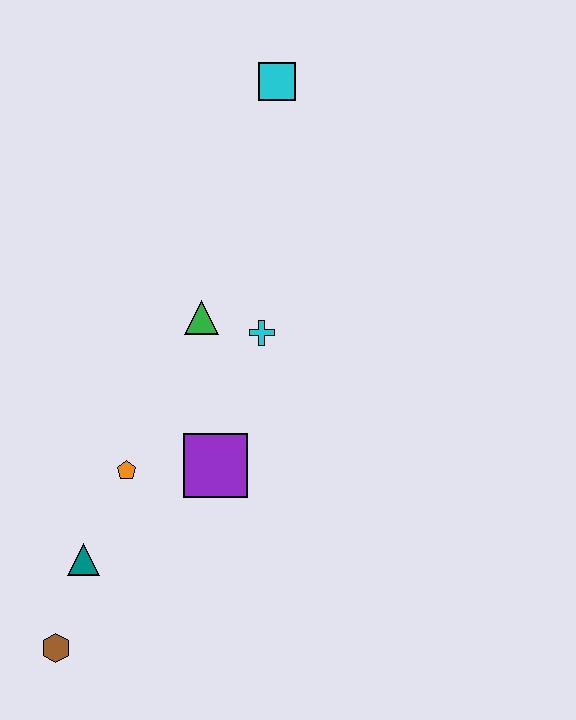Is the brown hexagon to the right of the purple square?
No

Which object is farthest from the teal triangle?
The cyan square is farthest from the teal triangle.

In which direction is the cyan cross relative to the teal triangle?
The cyan cross is above the teal triangle.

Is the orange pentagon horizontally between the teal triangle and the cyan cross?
Yes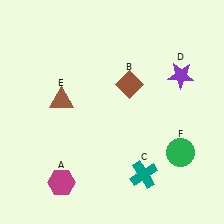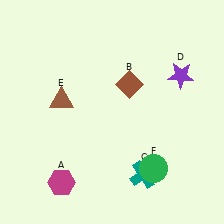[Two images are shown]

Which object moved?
The green circle (F) moved left.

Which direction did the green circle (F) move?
The green circle (F) moved left.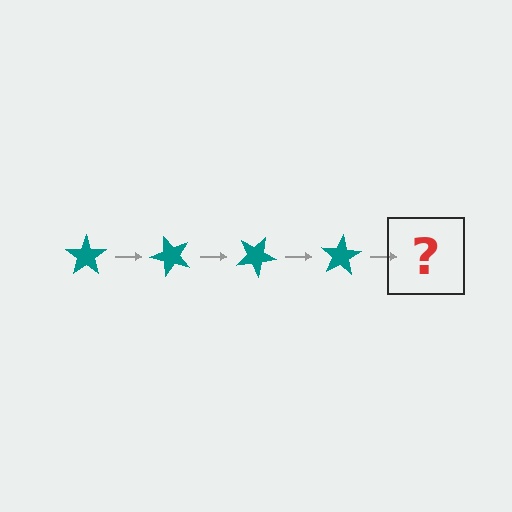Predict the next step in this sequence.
The next step is a teal star rotated 200 degrees.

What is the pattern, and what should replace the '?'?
The pattern is that the star rotates 50 degrees each step. The '?' should be a teal star rotated 200 degrees.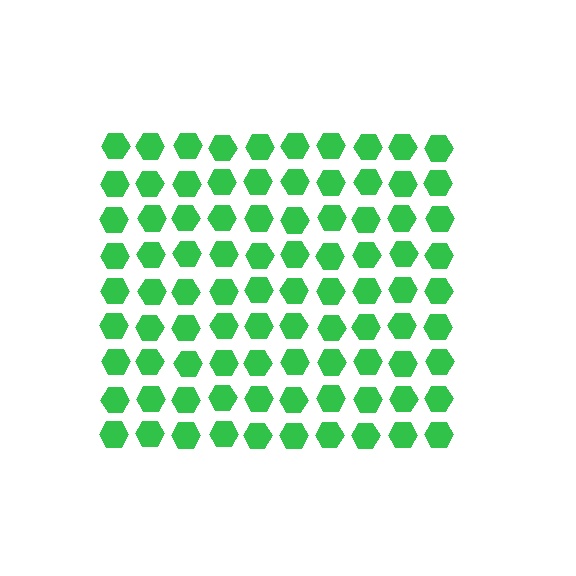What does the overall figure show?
The overall figure shows a square.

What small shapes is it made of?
It is made of small hexagons.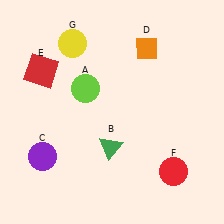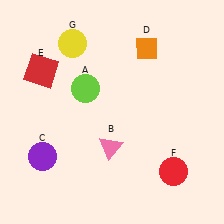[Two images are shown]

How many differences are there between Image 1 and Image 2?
There is 1 difference between the two images.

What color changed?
The triangle (B) changed from green in Image 1 to pink in Image 2.